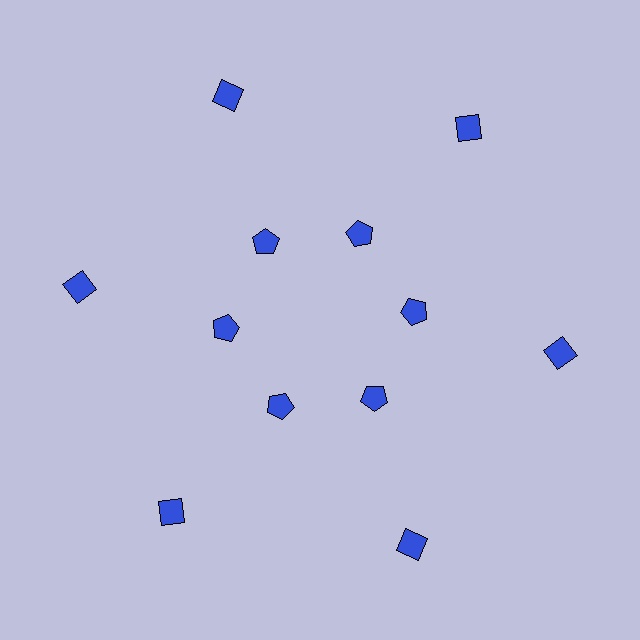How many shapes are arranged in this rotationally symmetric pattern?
There are 12 shapes, arranged in 6 groups of 2.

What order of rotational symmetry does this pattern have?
This pattern has 6-fold rotational symmetry.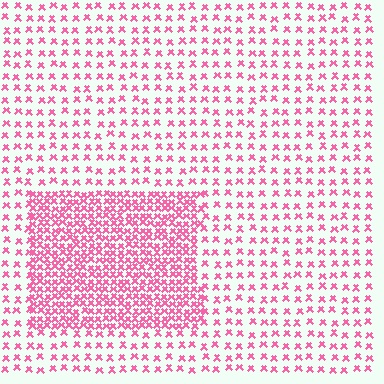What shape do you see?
I see a rectangle.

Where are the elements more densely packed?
The elements are more densely packed inside the rectangle boundary.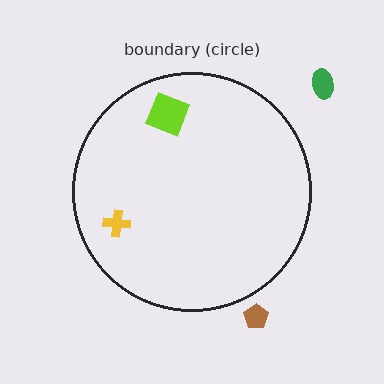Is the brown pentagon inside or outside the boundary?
Outside.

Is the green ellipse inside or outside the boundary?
Outside.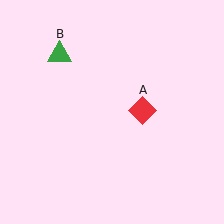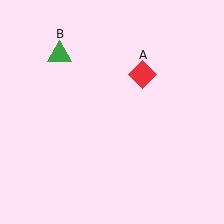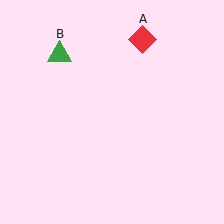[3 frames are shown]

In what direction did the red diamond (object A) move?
The red diamond (object A) moved up.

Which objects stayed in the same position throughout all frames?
Green triangle (object B) remained stationary.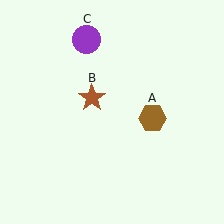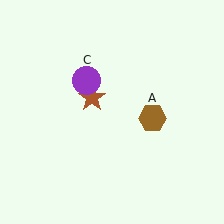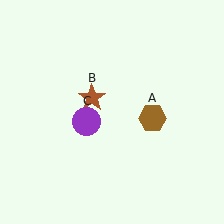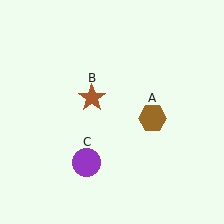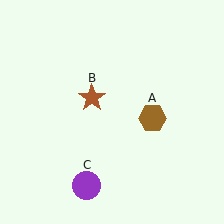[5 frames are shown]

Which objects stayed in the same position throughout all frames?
Brown hexagon (object A) and brown star (object B) remained stationary.